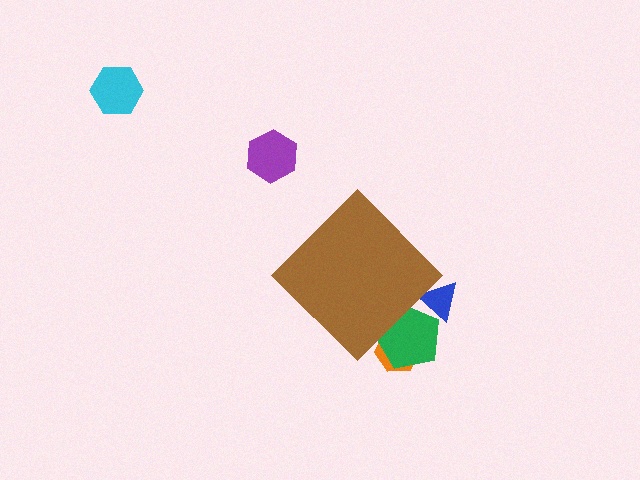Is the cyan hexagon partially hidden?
No, the cyan hexagon is fully visible.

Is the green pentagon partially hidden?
Yes, the green pentagon is partially hidden behind the brown diamond.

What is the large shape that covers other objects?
A brown diamond.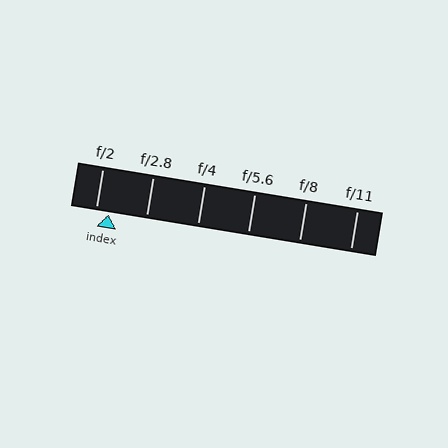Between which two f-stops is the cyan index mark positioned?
The index mark is between f/2 and f/2.8.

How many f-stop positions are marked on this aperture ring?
There are 6 f-stop positions marked.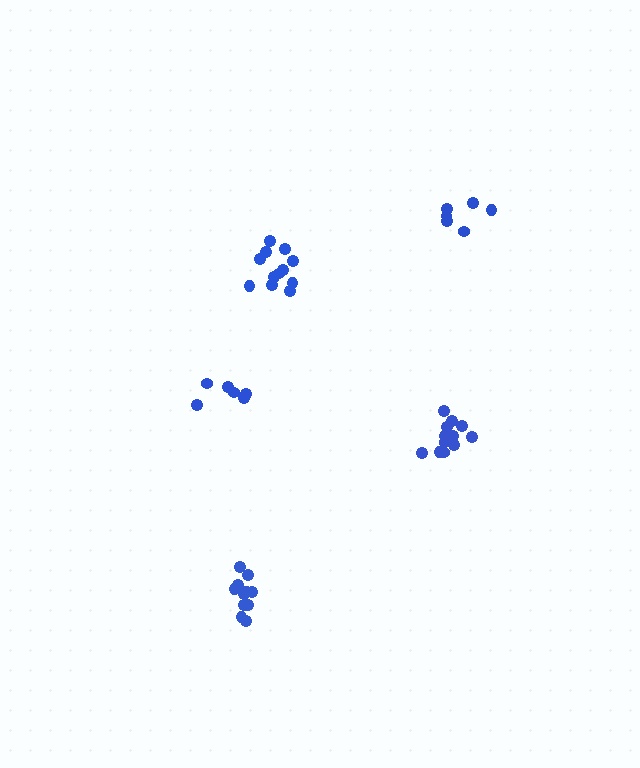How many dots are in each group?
Group 1: 12 dots, Group 2: 6 dots, Group 3: 12 dots, Group 4: 12 dots, Group 5: 6 dots (48 total).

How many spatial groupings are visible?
There are 5 spatial groupings.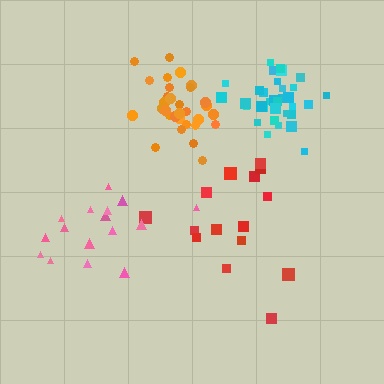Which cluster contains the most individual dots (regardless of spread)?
Cyan (33).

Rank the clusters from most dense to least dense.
cyan, orange, pink, red.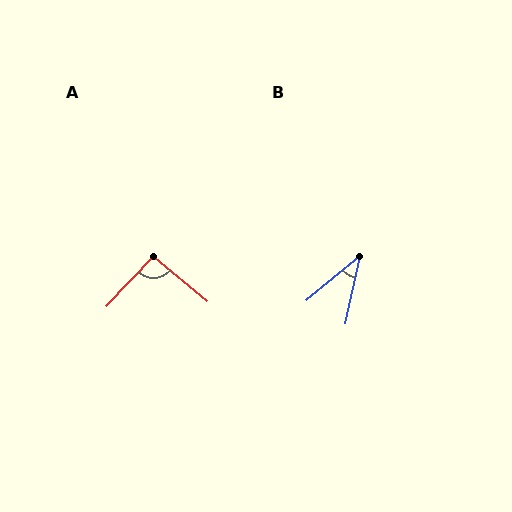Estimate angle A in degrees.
Approximately 93 degrees.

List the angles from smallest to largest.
B (38°), A (93°).